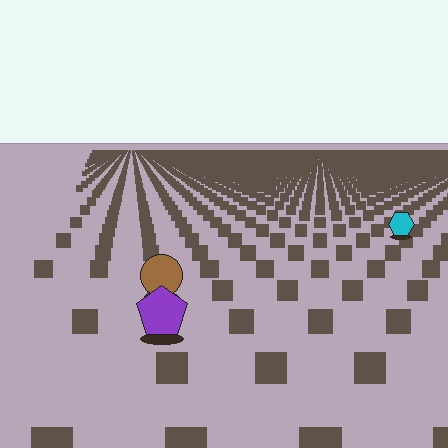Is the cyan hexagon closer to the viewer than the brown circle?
No. The brown circle is closer — you can tell from the texture gradient: the ground texture is coarser near it.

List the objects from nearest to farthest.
From nearest to farthest: the purple pentagon, the brown circle, the cyan hexagon.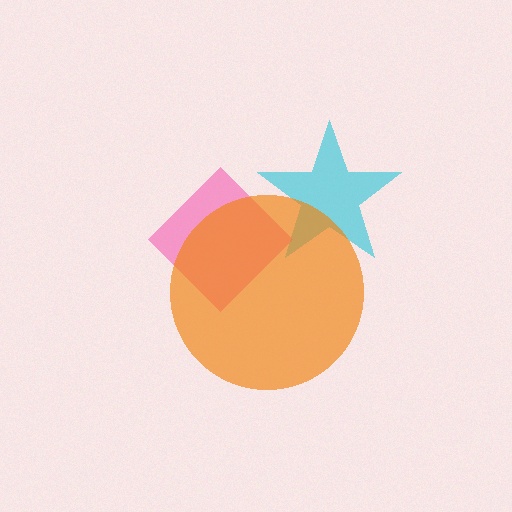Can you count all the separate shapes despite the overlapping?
Yes, there are 3 separate shapes.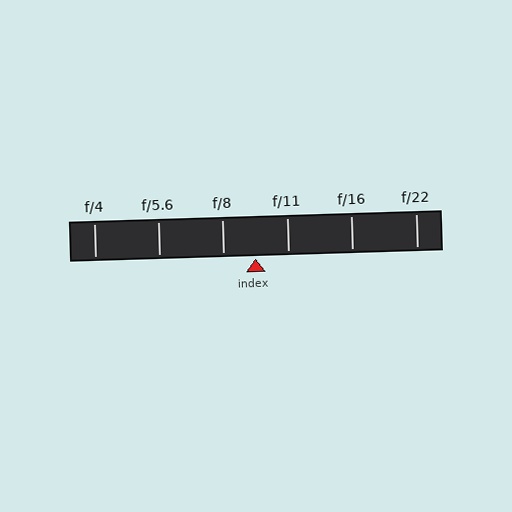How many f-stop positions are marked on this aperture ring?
There are 6 f-stop positions marked.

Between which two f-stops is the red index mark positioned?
The index mark is between f/8 and f/11.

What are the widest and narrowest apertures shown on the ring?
The widest aperture shown is f/4 and the narrowest is f/22.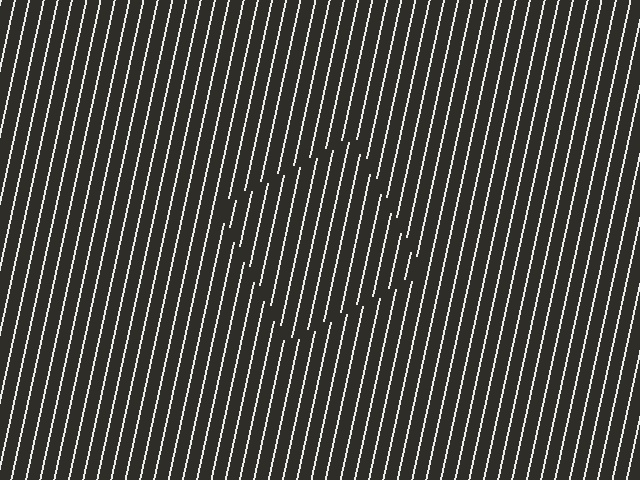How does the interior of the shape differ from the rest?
The interior of the shape contains the same grating, shifted by half a period — the contour is defined by the phase discontinuity where line-ends from the inner and outer gratings abut.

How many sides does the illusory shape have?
4 sides — the line-ends trace a square.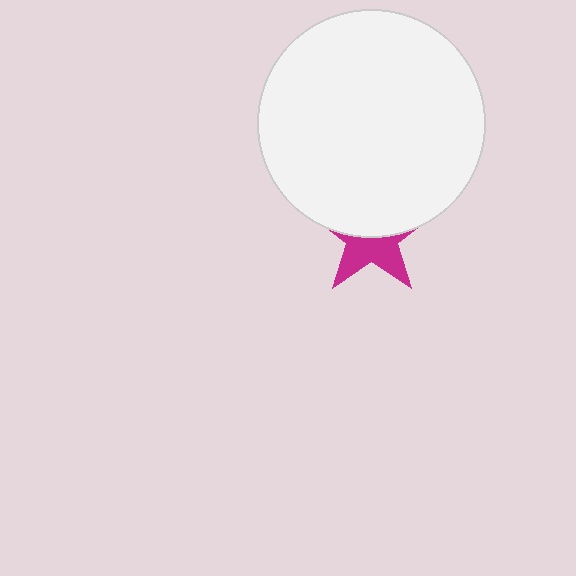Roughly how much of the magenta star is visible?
About half of it is visible (roughly 45%).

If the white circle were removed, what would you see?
You would see the complete magenta star.